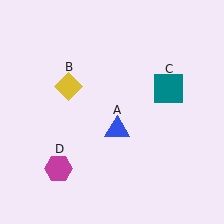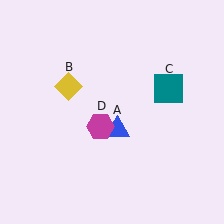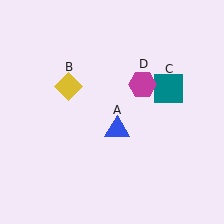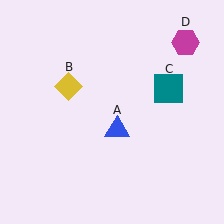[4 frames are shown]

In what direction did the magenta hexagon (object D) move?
The magenta hexagon (object D) moved up and to the right.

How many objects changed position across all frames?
1 object changed position: magenta hexagon (object D).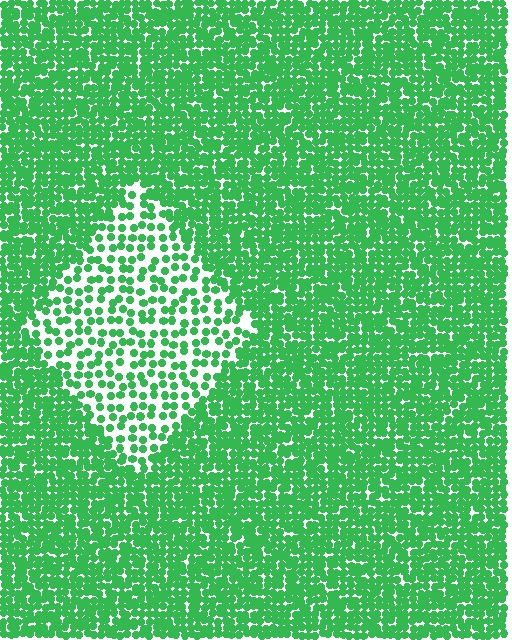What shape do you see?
I see a diamond.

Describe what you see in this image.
The image contains small green elements arranged at two different densities. A diamond-shaped region is visible where the elements are less densely packed than the surrounding area.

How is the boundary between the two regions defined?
The boundary is defined by a change in element density (approximately 2.3x ratio). All elements are the same color, size, and shape.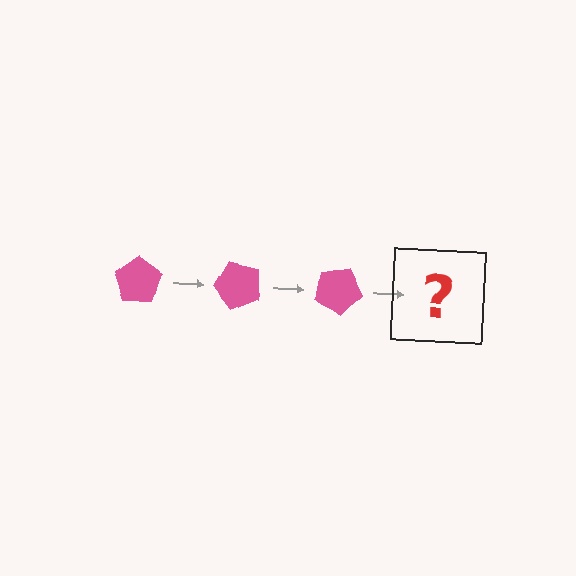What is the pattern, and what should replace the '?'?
The pattern is that the pentagon rotates 50 degrees each step. The '?' should be a pink pentagon rotated 150 degrees.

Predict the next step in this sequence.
The next step is a pink pentagon rotated 150 degrees.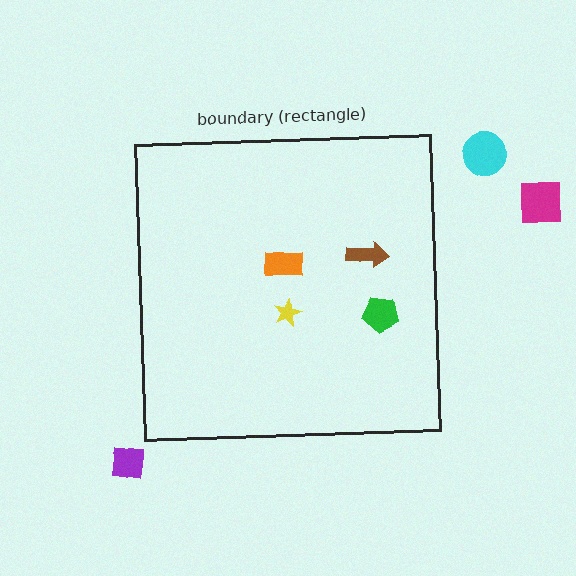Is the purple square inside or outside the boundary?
Outside.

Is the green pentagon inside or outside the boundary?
Inside.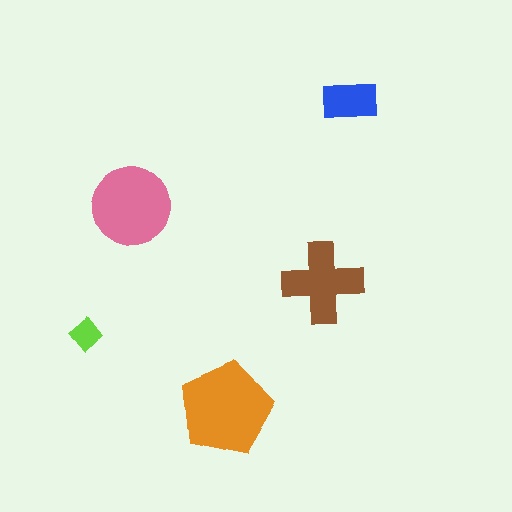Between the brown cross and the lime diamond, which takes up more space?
The brown cross.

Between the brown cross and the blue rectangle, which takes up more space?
The brown cross.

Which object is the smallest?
The lime diamond.